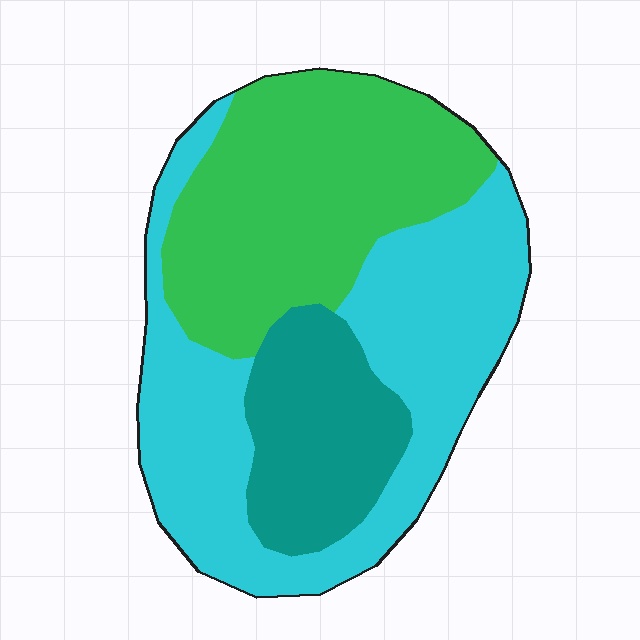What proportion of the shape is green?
Green covers around 35% of the shape.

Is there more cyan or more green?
Cyan.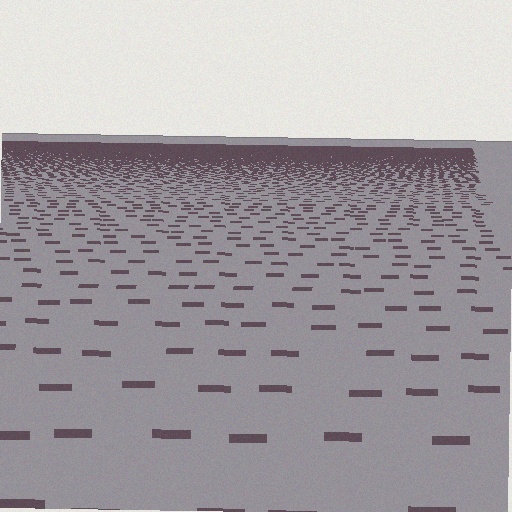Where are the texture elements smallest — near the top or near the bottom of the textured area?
Near the top.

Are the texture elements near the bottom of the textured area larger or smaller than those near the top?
Larger. Near the bottom, elements are closer to the viewer and appear at a bigger on-screen size.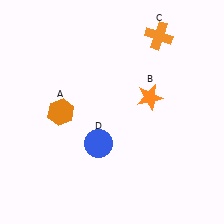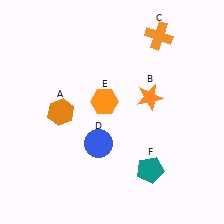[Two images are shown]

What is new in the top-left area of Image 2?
An orange hexagon (E) was added in the top-left area of Image 2.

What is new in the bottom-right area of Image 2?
A teal pentagon (F) was added in the bottom-right area of Image 2.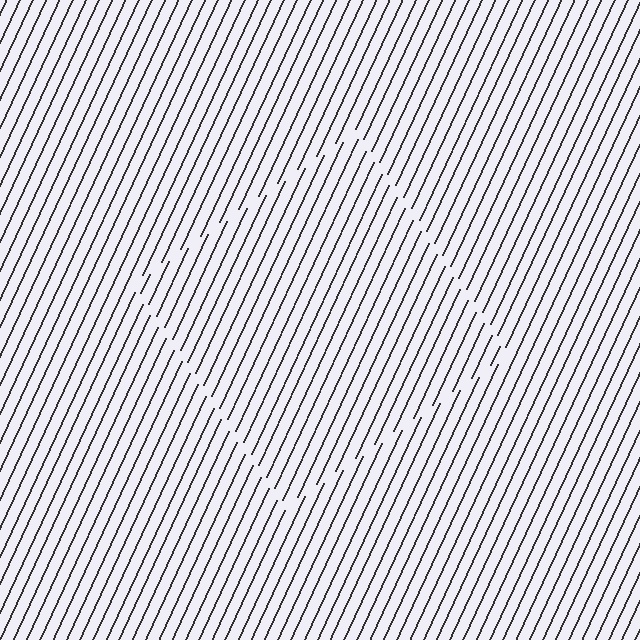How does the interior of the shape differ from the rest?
The interior of the shape contains the same grating, shifted by half a period — the contour is defined by the phase discontinuity where line-ends from the inner and outer gratings abut.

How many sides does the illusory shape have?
4 sides — the line-ends trace a square.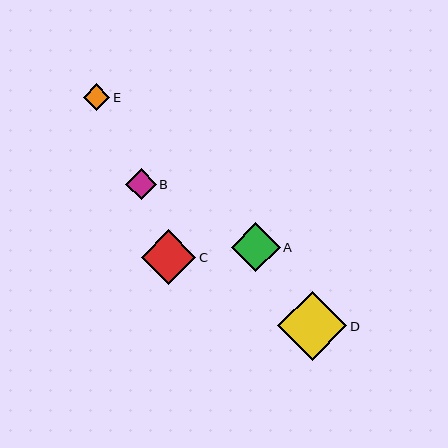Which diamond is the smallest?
Diamond E is the smallest with a size of approximately 26 pixels.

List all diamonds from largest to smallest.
From largest to smallest: D, C, A, B, E.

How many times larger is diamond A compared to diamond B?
Diamond A is approximately 1.6 times the size of diamond B.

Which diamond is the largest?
Diamond D is the largest with a size of approximately 69 pixels.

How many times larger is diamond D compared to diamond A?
Diamond D is approximately 1.4 times the size of diamond A.